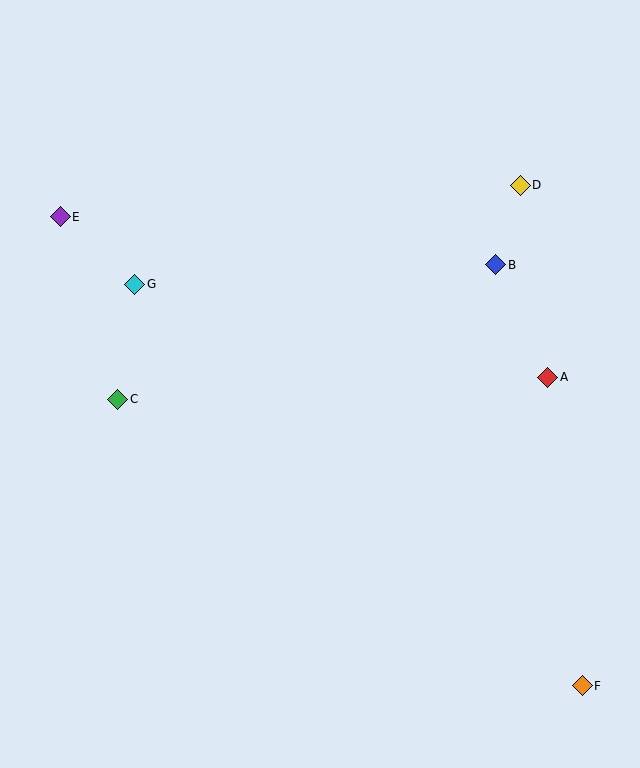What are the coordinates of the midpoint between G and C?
The midpoint between G and C is at (126, 342).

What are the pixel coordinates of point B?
Point B is at (496, 265).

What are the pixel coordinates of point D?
Point D is at (520, 185).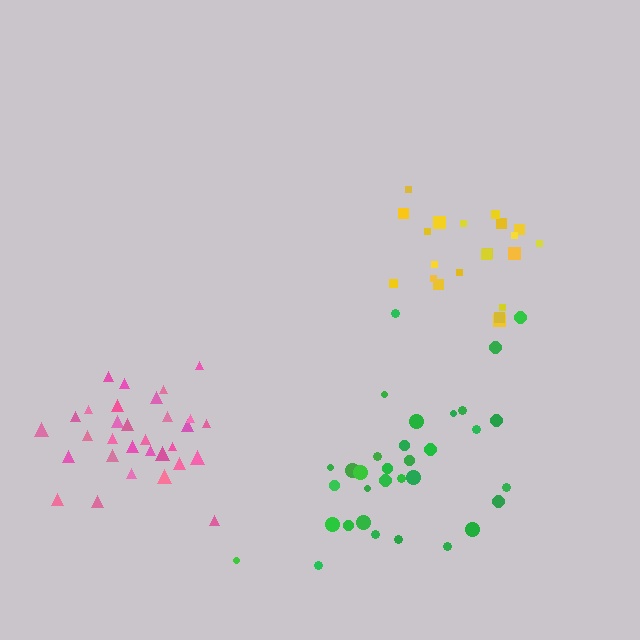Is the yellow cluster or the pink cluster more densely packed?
Pink.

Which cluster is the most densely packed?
Pink.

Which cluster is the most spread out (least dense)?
Green.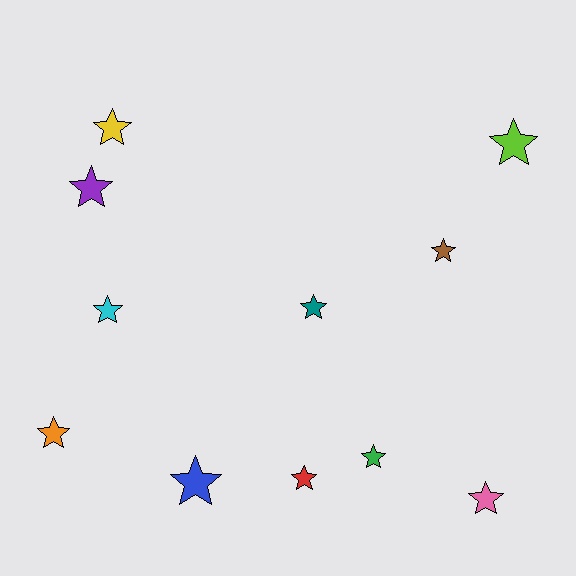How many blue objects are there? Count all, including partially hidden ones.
There is 1 blue object.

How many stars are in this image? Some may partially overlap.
There are 11 stars.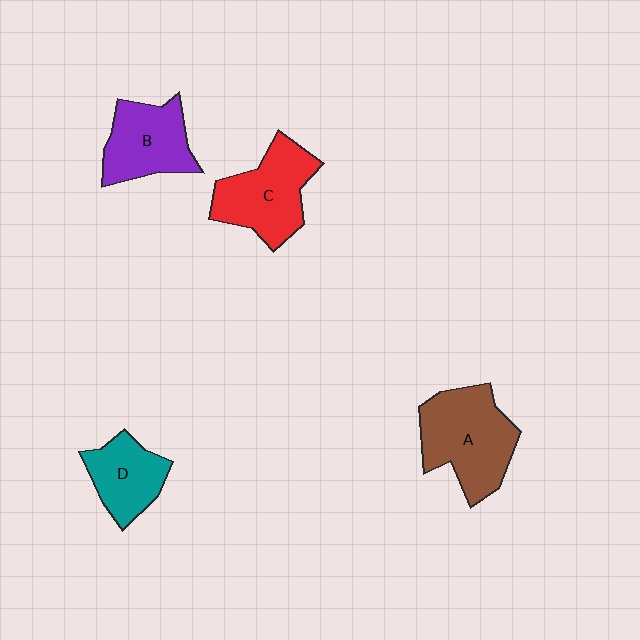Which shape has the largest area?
Shape A (brown).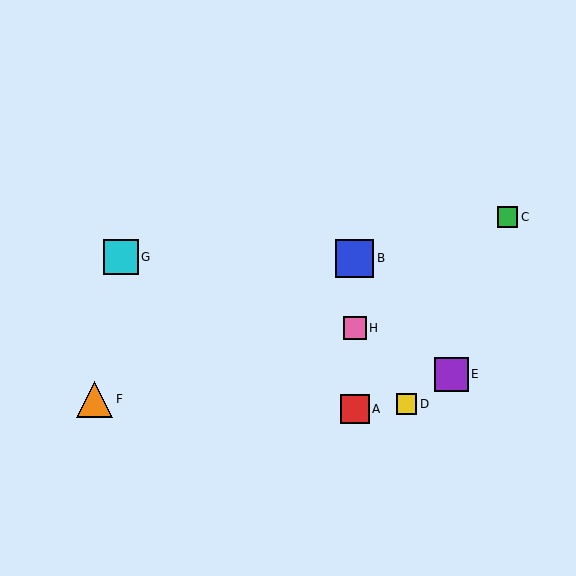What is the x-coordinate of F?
Object F is at x≈94.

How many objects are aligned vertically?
3 objects (A, B, H) are aligned vertically.